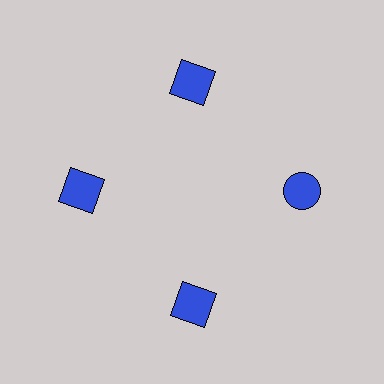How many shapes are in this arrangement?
There are 4 shapes arranged in a ring pattern.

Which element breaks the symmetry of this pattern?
The blue circle at roughly the 3 o'clock position breaks the symmetry. All other shapes are blue squares.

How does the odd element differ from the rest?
It has a different shape: circle instead of square.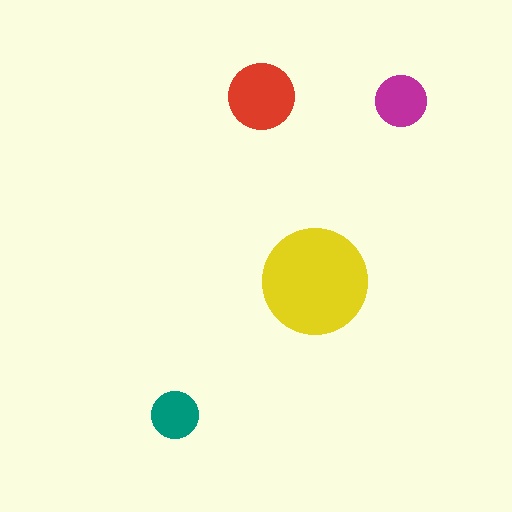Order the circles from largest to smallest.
the yellow one, the red one, the magenta one, the teal one.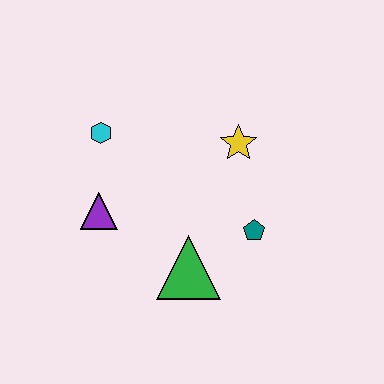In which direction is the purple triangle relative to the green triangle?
The purple triangle is to the left of the green triangle.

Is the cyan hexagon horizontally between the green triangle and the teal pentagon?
No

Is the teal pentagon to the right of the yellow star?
Yes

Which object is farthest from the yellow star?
The purple triangle is farthest from the yellow star.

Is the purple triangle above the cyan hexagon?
No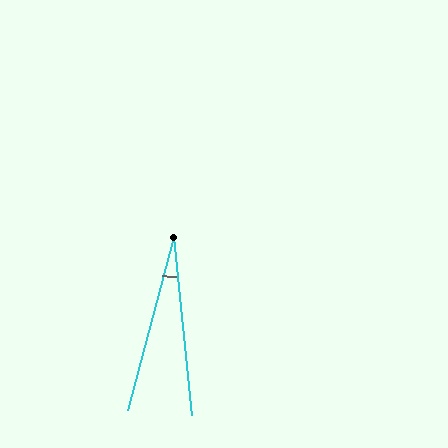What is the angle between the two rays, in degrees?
Approximately 21 degrees.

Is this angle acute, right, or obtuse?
It is acute.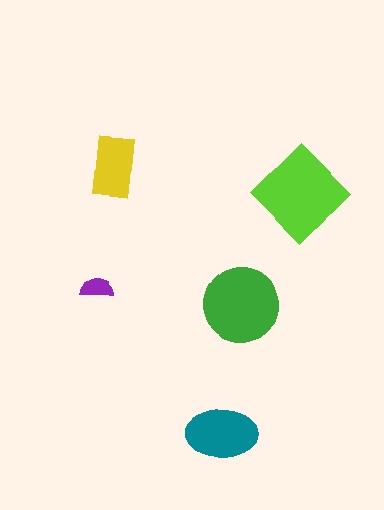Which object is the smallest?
The purple semicircle.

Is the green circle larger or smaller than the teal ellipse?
Larger.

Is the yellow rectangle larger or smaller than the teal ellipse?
Smaller.